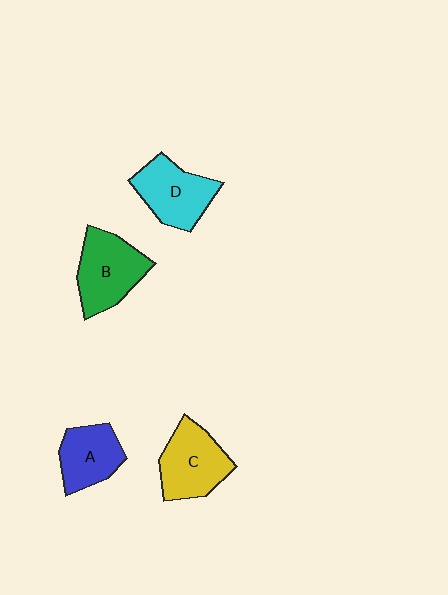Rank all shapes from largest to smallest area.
From largest to smallest: B (green), C (yellow), D (cyan), A (blue).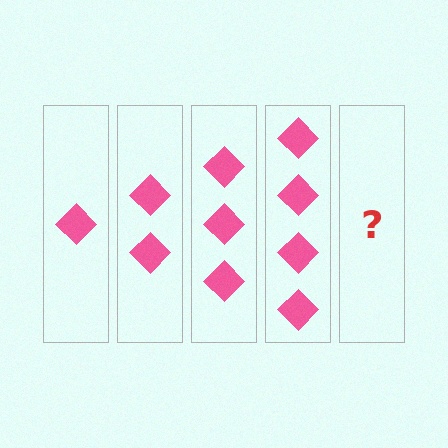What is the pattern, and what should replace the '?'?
The pattern is that each step adds one more diamond. The '?' should be 5 diamonds.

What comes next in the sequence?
The next element should be 5 diamonds.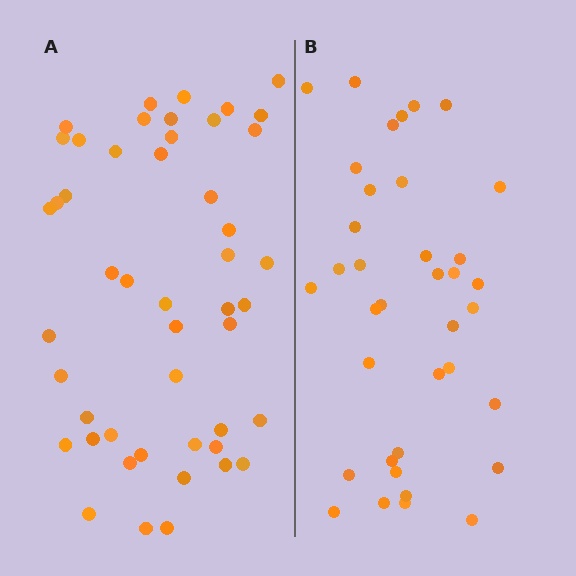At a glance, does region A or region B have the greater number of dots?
Region A (the left region) has more dots.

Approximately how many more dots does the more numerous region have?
Region A has roughly 12 or so more dots than region B.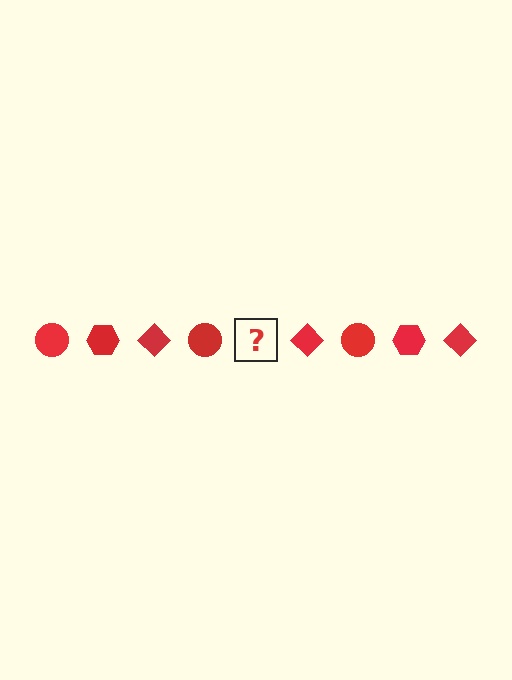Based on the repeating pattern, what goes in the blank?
The blank should be a red hexagon.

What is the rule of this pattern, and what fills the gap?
The rule is that the pattern cycles through circle, hexagon, diamond shapes in red. The gap should be filled with a red hexagon.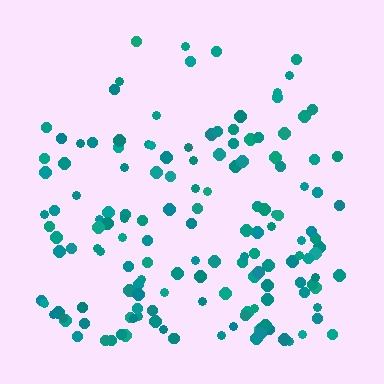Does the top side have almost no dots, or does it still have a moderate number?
Still a moderate number, just noticeably fewer than the bottom.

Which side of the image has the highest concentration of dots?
The bottom.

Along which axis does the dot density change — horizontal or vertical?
Vertical.